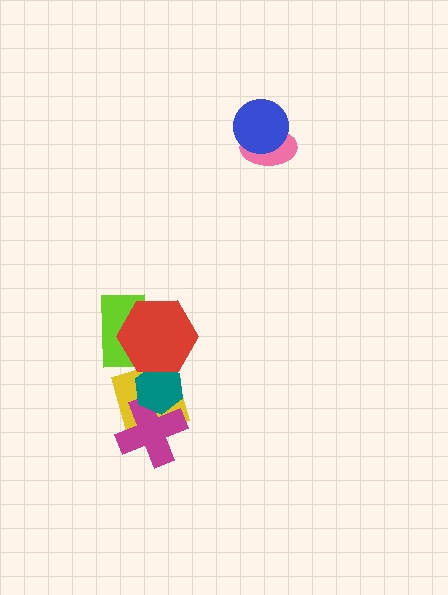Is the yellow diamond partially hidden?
Yes, it is partially covered by another shape.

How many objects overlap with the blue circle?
1 object overlaps with the blue circle.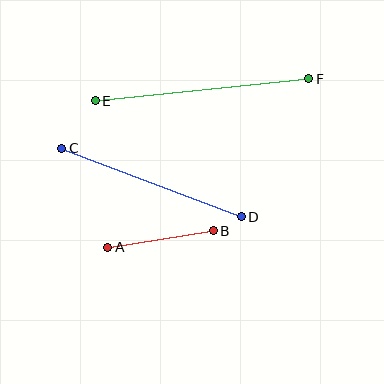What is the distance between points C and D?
The distance is approximately 192 pixels.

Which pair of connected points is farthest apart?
Points E and F are farthest apart.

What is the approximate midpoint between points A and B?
The midpoint is at approximately (160, 239) pixels.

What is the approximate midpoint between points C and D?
The midpoint is at approximately (151, 183) pixels.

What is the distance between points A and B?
The distance is approximately 107 pixels.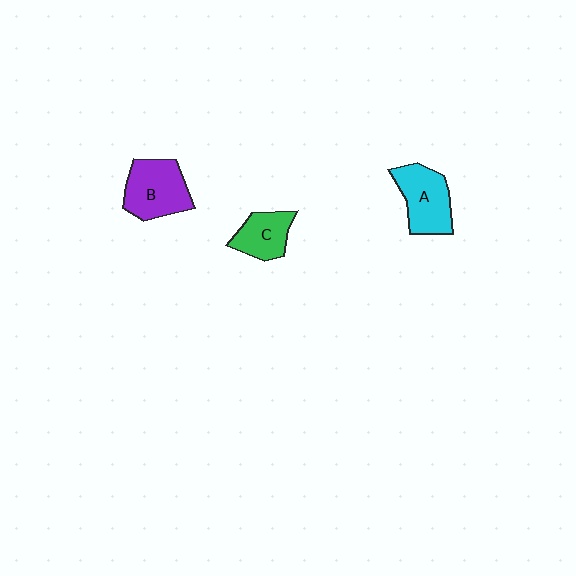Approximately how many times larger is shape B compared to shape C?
Approximately 1.4 times.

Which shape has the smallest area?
Shape C (green).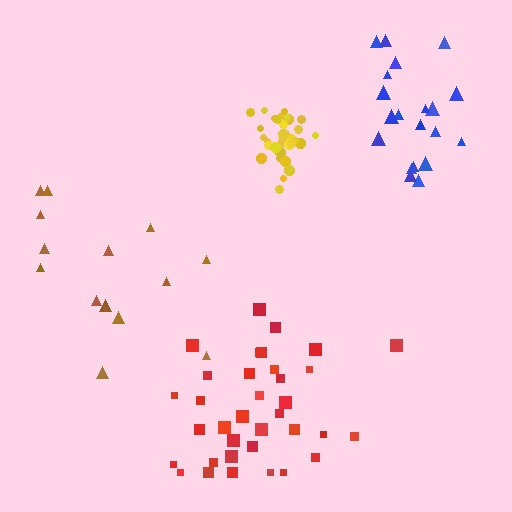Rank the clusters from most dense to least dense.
yellow, red, blue, brown.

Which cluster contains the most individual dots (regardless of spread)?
Red (35).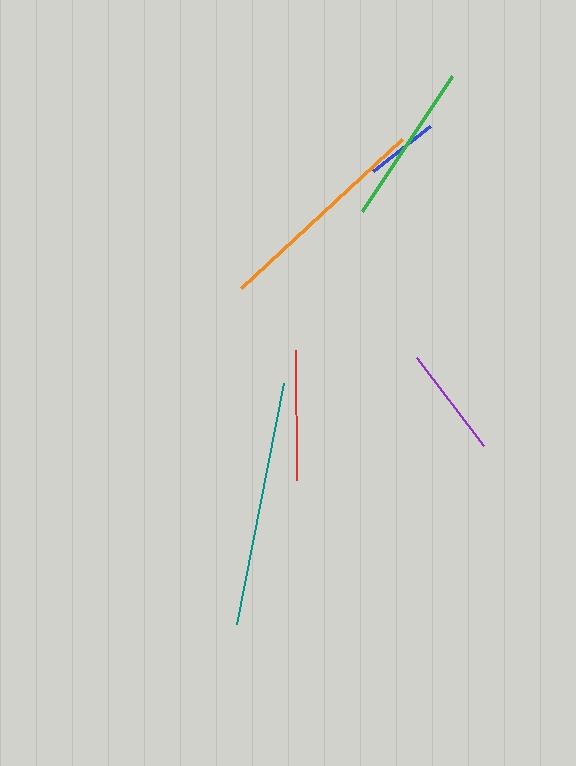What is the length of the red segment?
The red segment is approximately 130 pixels long.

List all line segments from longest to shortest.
From longest to shortest: teal, orange, green, red, purple, blue.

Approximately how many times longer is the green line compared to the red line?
The green line is approximately 1.2 times the length of the red line.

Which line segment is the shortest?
The blue line is the shortest at approximately 73 pixels.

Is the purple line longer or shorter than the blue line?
The purple line is longer than the blue line.